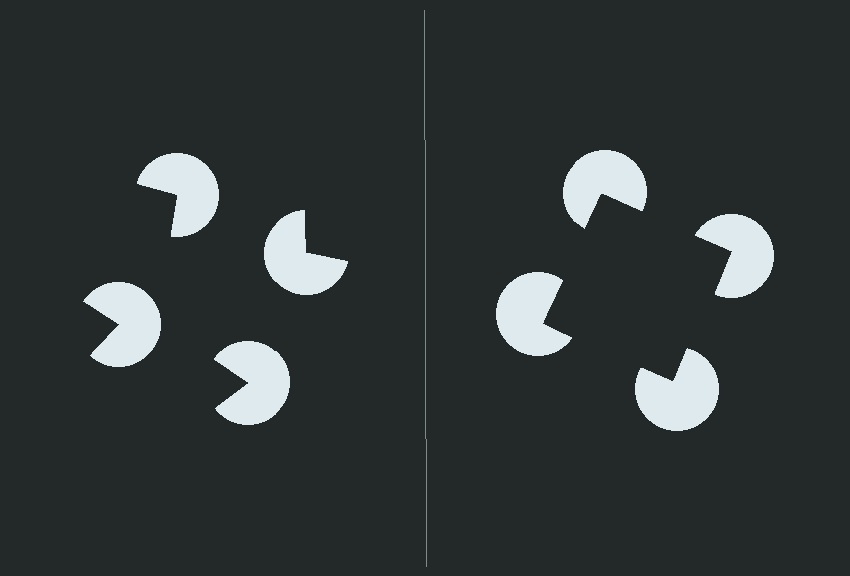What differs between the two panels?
The pac-man discs are positioned identically on both sides; only the wedge orientations differ. On the right they align to a square; on the left they are misaligned.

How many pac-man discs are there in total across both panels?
8 — 4 on each side.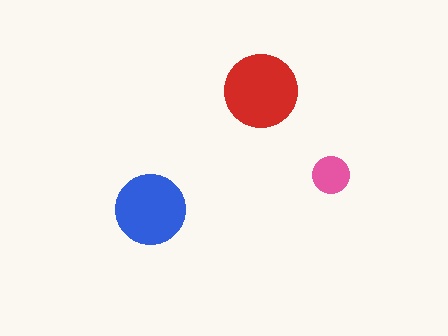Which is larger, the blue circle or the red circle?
The red one.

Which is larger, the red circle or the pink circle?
The red one.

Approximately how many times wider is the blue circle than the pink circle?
About 2 times wider.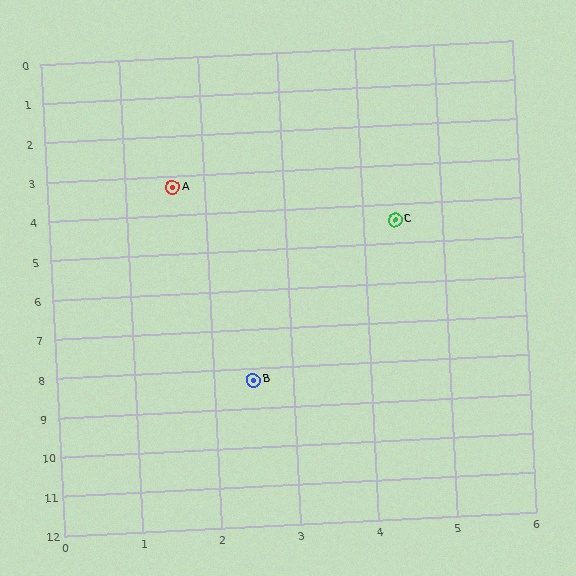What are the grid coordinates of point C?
Point C is at approximately (4.4, 4.4).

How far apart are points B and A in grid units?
Points B and A are about 5.1 grid units apart.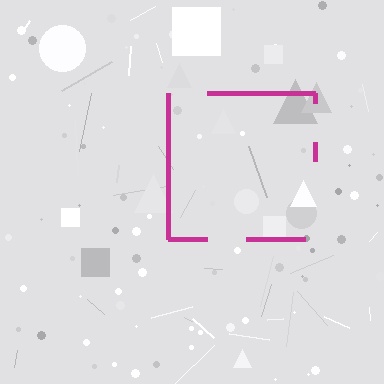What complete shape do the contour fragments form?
The contour fragments form a square.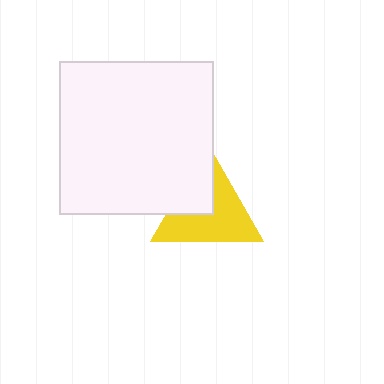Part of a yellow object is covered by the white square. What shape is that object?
It is a triangle.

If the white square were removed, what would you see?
You would see the complete yellow triangle.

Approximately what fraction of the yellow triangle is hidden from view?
Roughly 35% of the yellow triangle is hidden behind the white square.